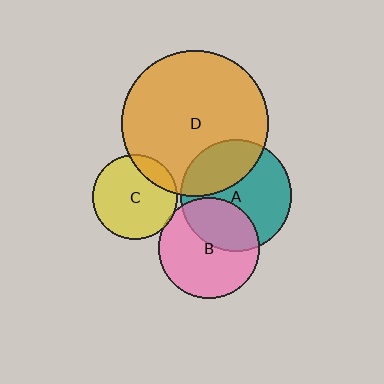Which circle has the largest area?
Circle D (orange).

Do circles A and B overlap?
Yes.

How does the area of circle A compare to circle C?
Approximately 1.7 times.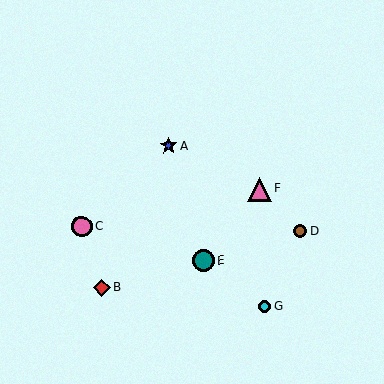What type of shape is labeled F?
Shape F is a pink triangle.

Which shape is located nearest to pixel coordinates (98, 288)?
The red diamond (labeled B) at (102, 288) is nearest to that location.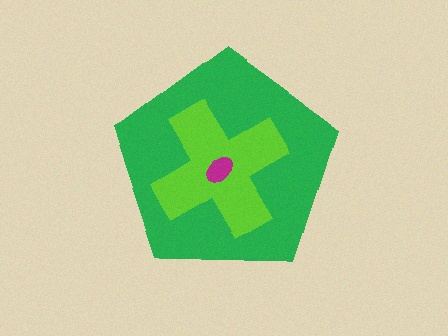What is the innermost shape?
The magenta ellipse.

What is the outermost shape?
The green pentagon.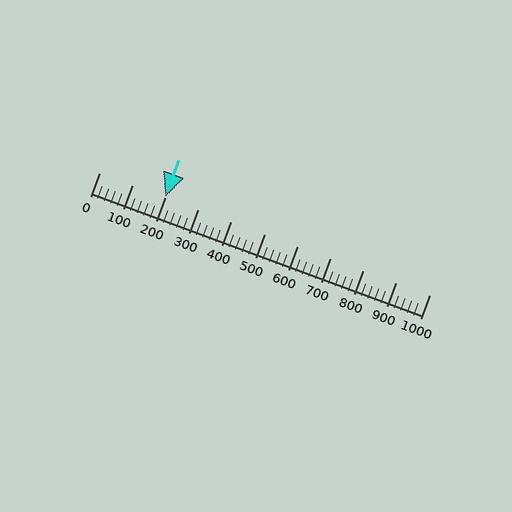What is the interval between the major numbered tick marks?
The major tick marks are spaced 100 units apart.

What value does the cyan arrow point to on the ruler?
The cyan arrow points to approximately 200.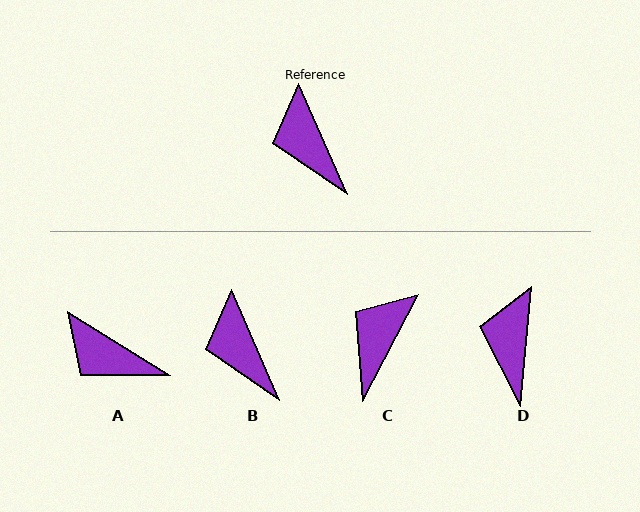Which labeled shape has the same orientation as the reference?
B.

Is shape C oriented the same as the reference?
No, it is off by about 51 degrees.